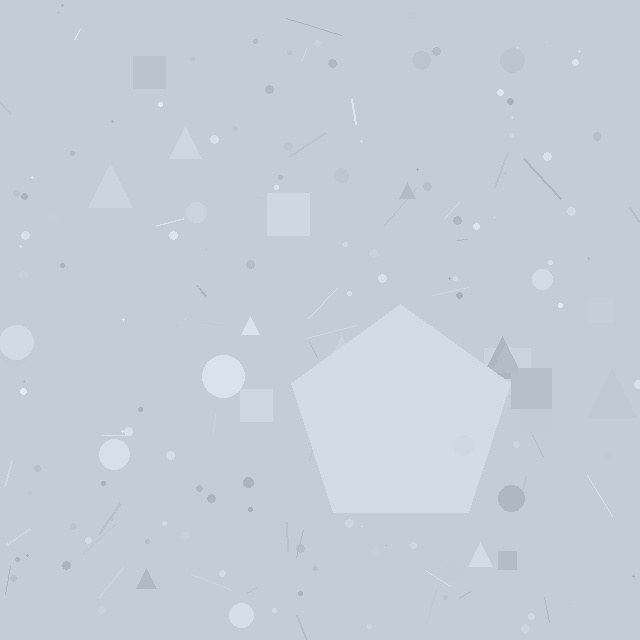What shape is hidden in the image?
A pentagon is hidden in the image.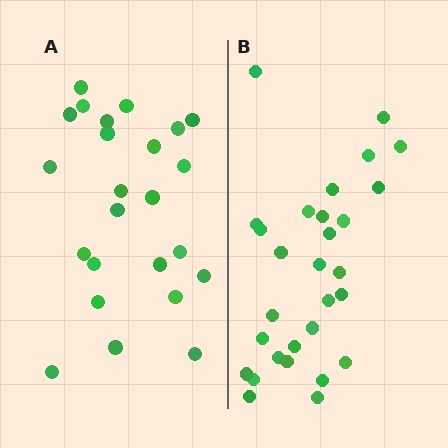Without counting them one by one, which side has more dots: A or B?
Region B (the right region) has more dots.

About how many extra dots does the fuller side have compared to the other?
Region B has about 5 more dots than region A.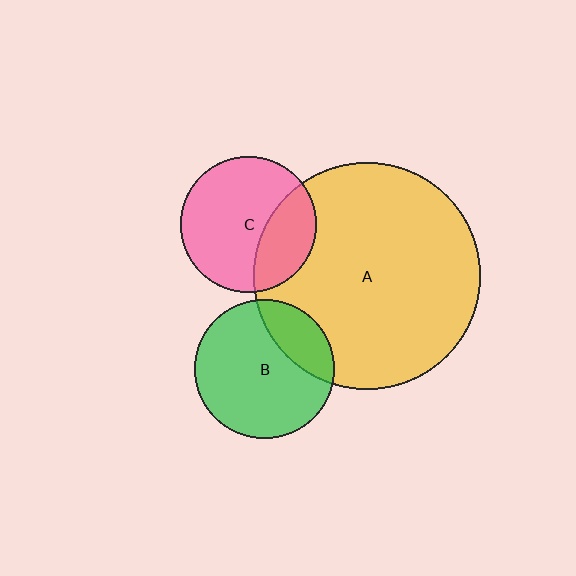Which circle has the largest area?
Circle A (yellow).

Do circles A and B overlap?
Yes.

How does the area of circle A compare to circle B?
Approximately 2.7 times.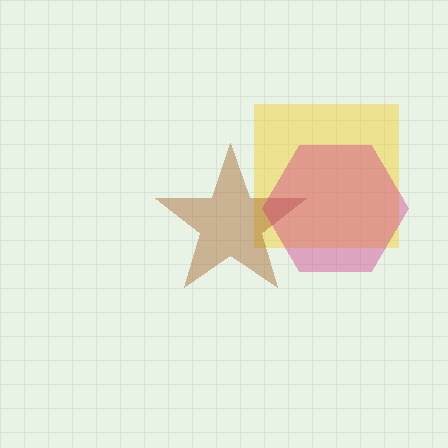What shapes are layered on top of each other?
The layered shapes are: a yellow square, a brown star, a magenta hexagon.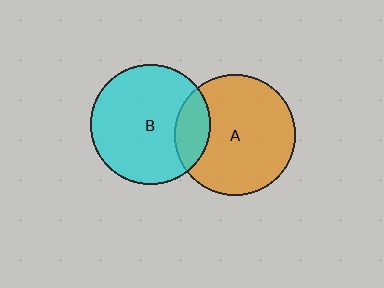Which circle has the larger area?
Circle A (orange).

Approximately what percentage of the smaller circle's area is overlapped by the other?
Approximately 20%.